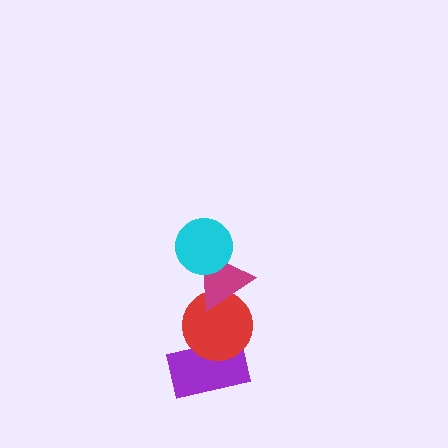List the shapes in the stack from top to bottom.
From top to bottom: the cyan circle, the magenta triangle, the red circle, the purple rectangle.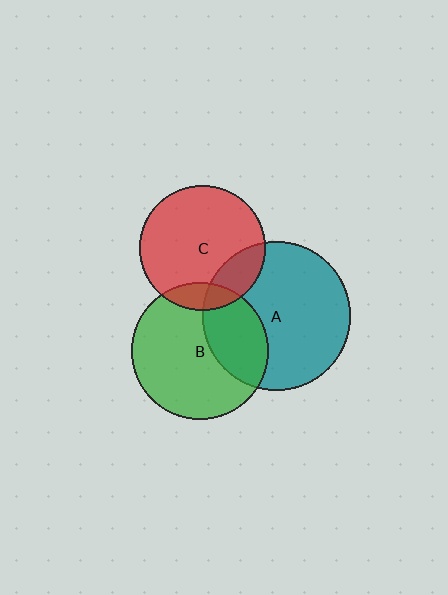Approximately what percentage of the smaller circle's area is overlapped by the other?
Approximately 15%.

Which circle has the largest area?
Circle A (teal).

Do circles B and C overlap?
Yes.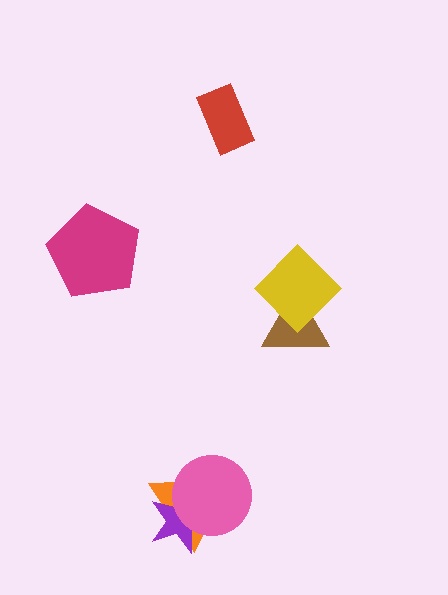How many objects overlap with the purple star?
2 objects overlap with the purple star.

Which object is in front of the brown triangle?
The yellow diamond is in front of the brown triangle.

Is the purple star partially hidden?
Yes, it is partially covered by another shape.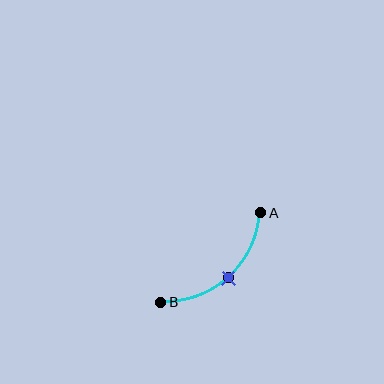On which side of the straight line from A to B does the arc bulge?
The arc bulges below and to the right of the straight line connecting A and B.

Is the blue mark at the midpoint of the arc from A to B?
Yes. The blue mark lies on the arc at equal arc-length from both A and B — it is the arc midpoint.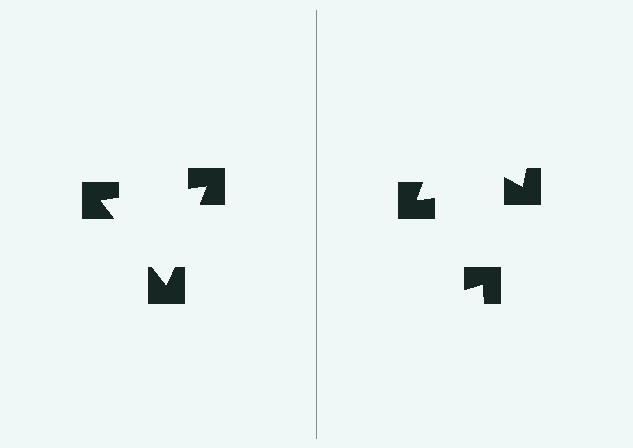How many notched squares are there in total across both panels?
6 — 3 on each side.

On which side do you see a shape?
An illusory triangle appears on the left side. On the right side the wedge cuts are rotated, so no coherent shape forms.